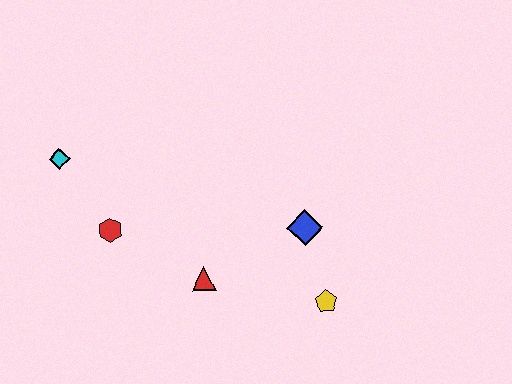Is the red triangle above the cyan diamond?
No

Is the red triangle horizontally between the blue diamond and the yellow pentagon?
No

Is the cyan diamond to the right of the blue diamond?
No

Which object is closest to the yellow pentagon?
The blue diamond is closest to the yellow pentagon.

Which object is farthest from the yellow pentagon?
The cyan diamond is farthest from the yellow pentagon.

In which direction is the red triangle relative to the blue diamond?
The red triangle is to the left of the blue diamond.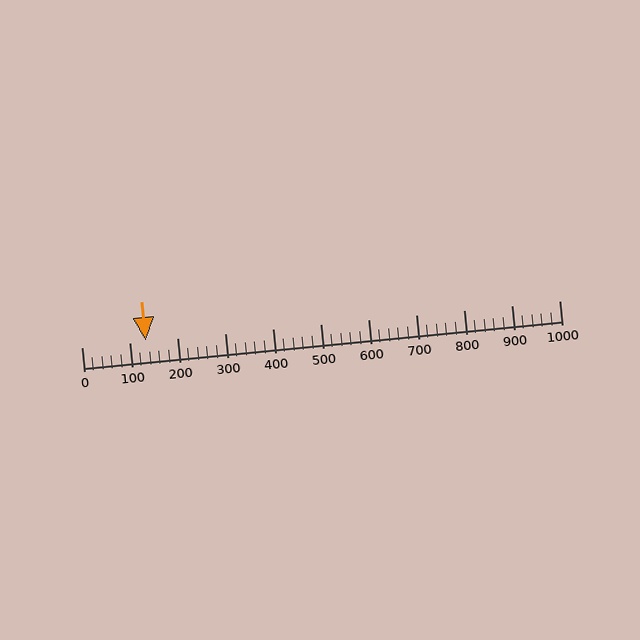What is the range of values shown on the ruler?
The ruler shows values from 0 to 1000.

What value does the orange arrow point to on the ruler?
The orange arrow points to approximately 133.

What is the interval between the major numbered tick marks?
The major tick marks are spaced 100 units apart.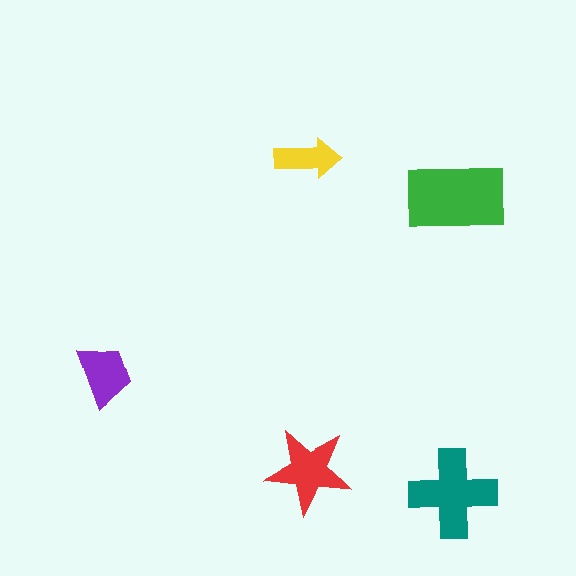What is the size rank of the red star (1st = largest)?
3rd.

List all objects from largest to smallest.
The green rectangle, the teal cross, the red star, the purple trapezoid, the yellow arrow.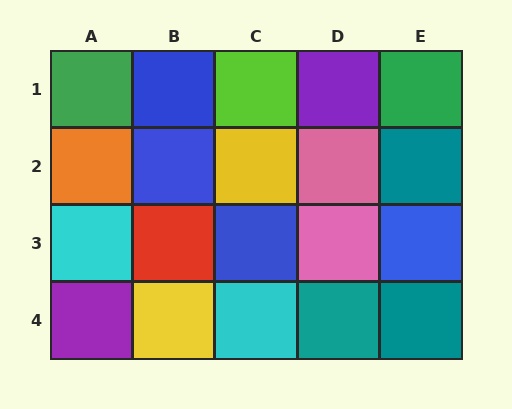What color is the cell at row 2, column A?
Orange.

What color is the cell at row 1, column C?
Lime.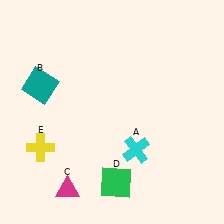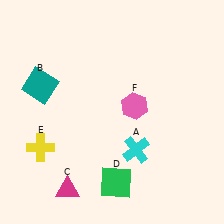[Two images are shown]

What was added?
A pink hexagon (F) was added in Image 2.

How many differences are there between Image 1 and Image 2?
There is 1 difference between the two images.